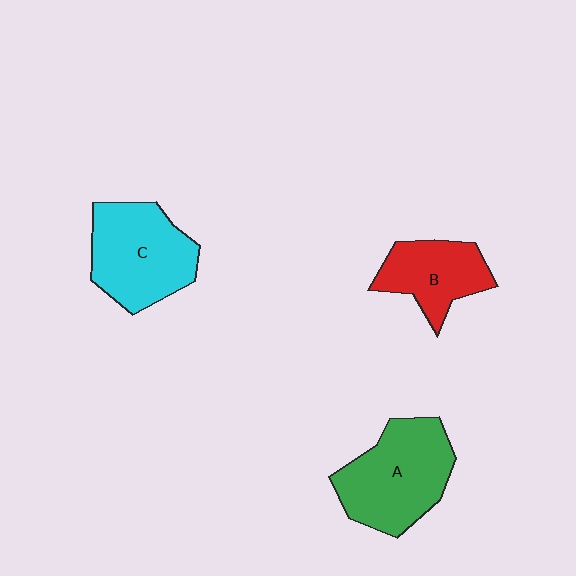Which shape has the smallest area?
Shape B (red).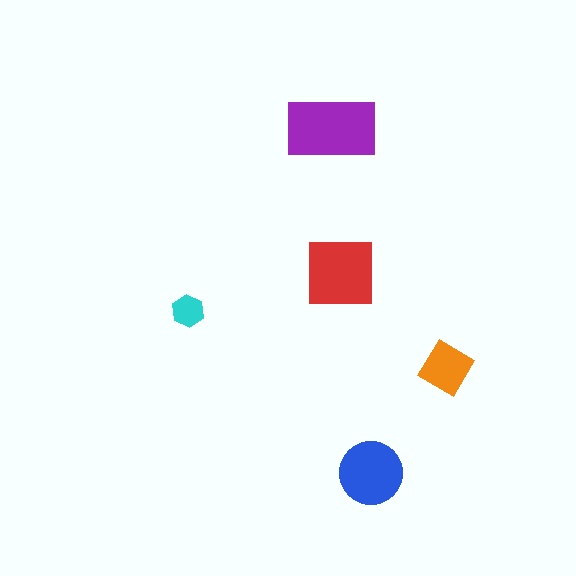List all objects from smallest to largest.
The cyan hexagon, the orange diamond, the blue circle, the red square, the purple rectangle.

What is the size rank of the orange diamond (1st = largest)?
4th.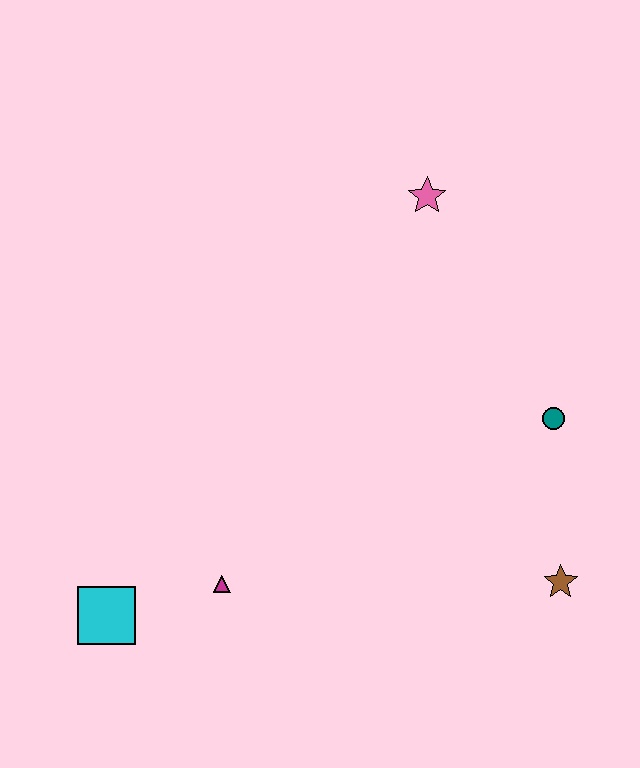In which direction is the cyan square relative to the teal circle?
The cyan square is to the left of the teal circle.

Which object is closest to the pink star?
The teal circle is closest to the pink star.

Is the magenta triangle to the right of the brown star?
No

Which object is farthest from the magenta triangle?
The pink star is farthest from the magenta triangle.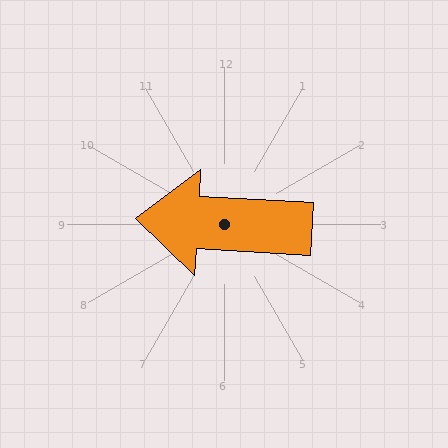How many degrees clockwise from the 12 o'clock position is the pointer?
Approximately 273 degrees.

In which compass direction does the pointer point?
West.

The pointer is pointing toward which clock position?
Roughly 9 o'clock.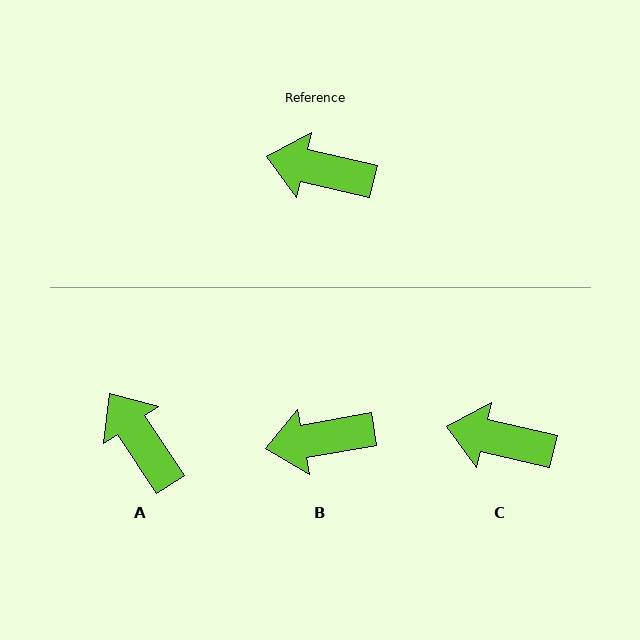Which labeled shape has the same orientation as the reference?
C.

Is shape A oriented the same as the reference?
No, it is off by about 43 degrees.